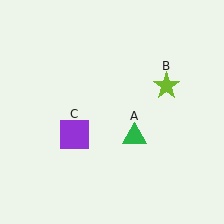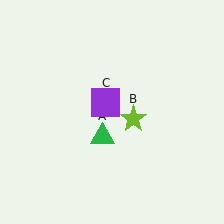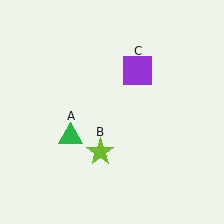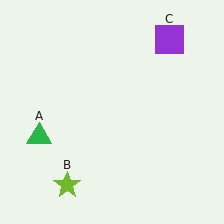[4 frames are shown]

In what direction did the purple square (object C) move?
The purple square (object C) moved up and to the right.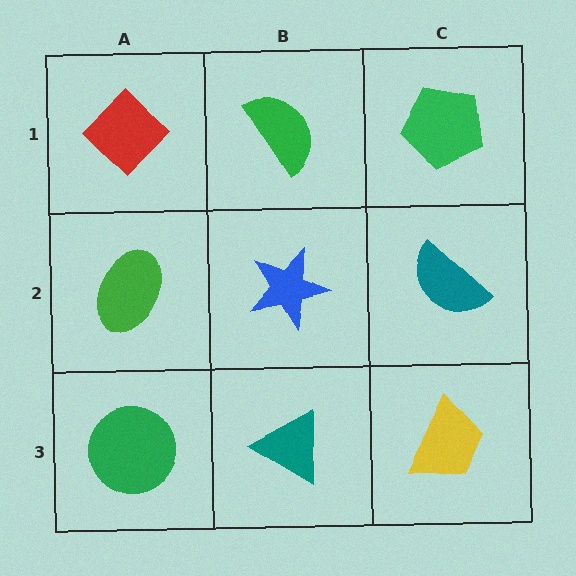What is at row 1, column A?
A red diamond.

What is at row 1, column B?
A green semicircle.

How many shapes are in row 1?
3 shapes.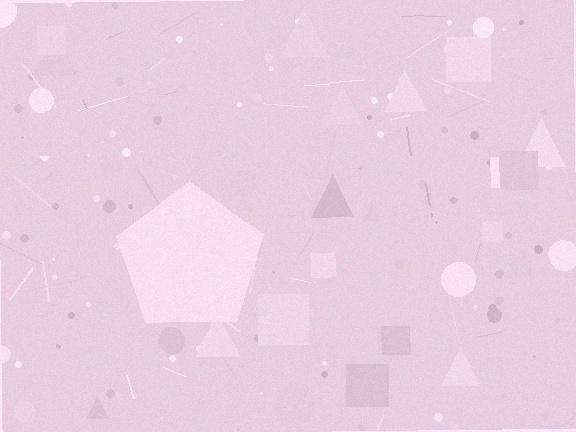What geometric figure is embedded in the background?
A pentagon is embedded in the background.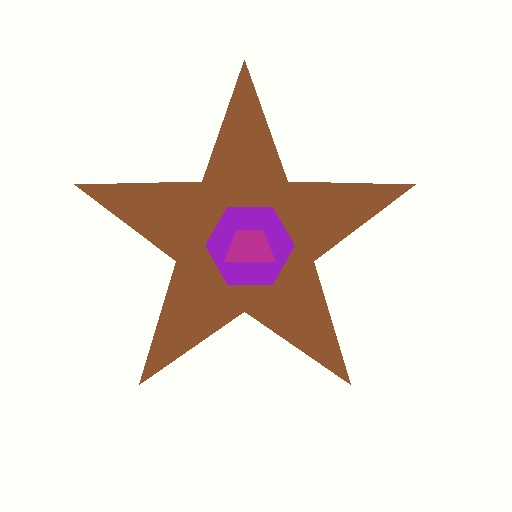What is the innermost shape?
The magenta trapezoid.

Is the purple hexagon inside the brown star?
Yes.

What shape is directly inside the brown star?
The purple hexagon.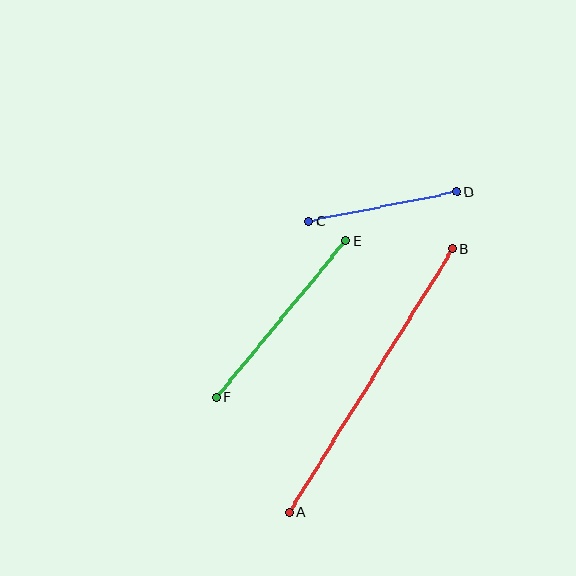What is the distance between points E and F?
The distance is approximately 203 pixels.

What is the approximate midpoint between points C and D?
The midpoint is at approximately (383, 207) pixels.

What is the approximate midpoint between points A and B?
The midpoint is at approximately (371, 380) pixels.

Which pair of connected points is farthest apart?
Points A and B are farthest apart.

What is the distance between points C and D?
The distance is approximately 151 pixels.